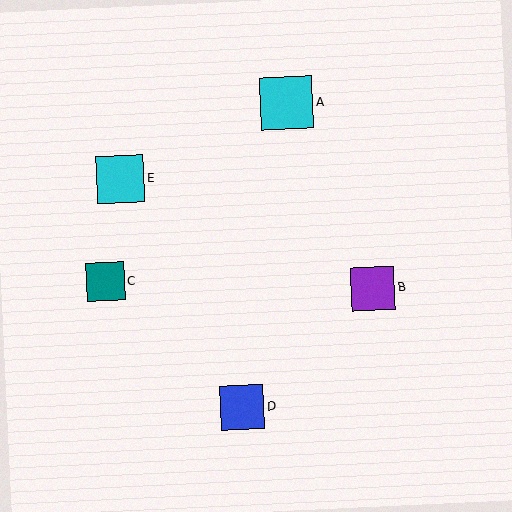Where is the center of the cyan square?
The center of the cyan square is at (287, 103).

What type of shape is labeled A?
Shape A is a cyan square.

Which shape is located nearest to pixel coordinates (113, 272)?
The teal square (labeled C) at (106, 282) is nearest to that location.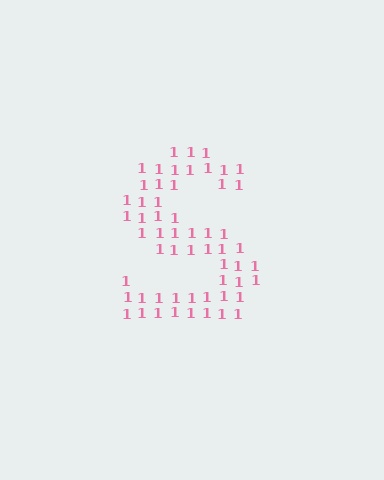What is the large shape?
The large shape is the letter S.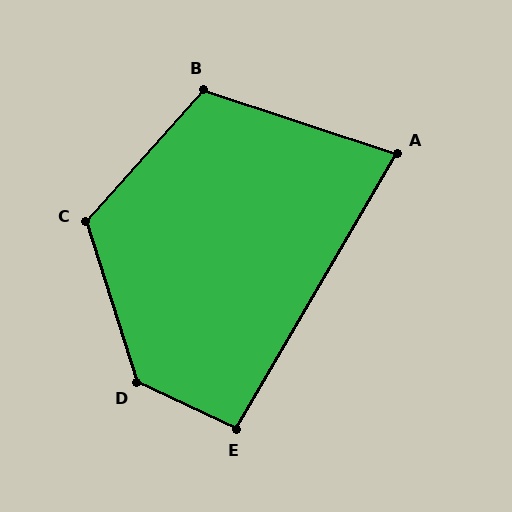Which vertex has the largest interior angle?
D, at approximately 132 degrees.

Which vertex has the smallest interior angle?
A, at approximately 78 degrees.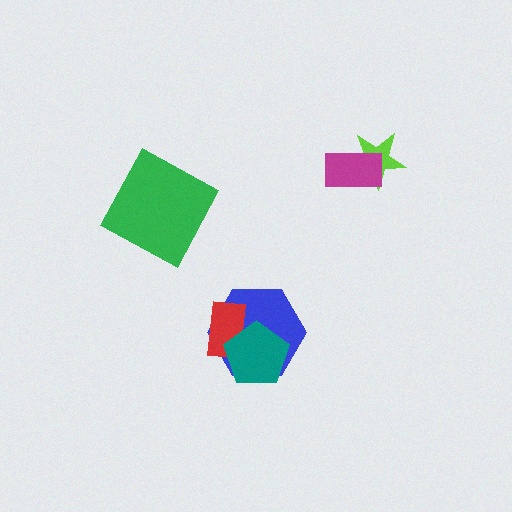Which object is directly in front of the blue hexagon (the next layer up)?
The red rectangle is directly in front of the blue hexagon.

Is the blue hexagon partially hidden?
Yes, it is partially covered by another shape.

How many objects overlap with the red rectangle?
2 objects overlap with the red rectangle.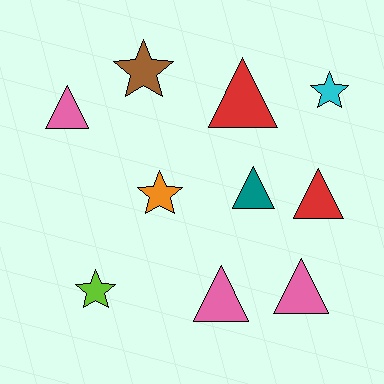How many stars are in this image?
There are 4 stars.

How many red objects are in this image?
There are 2 red objects.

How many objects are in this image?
There are 10 objects.